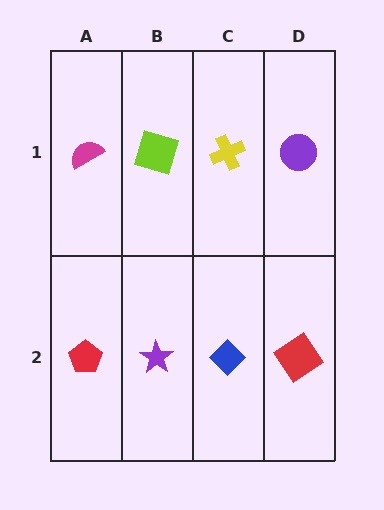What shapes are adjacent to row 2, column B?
A lime square (row 1, column B), a red pentagon (row 2, column A), a blue diamond (row 2, column C).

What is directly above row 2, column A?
A magenta semicircle.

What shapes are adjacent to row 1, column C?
A blue diamond (row 2, column C), a lime square (row 1, column B), a purple circle (row 1, column D).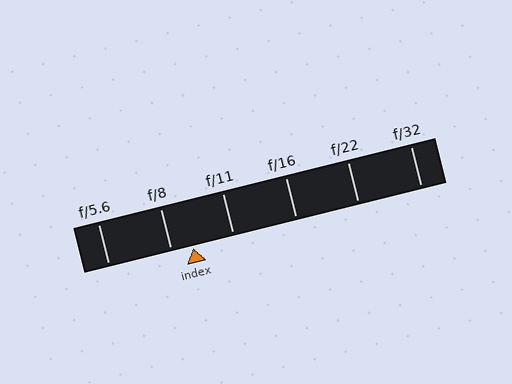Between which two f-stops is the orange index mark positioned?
The index mark is between f/8 and f/11.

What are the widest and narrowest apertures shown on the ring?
The widest aperture shown is f/5.6 and the narrowest is f/32.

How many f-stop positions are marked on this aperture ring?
There are 6 f-stop positions marked.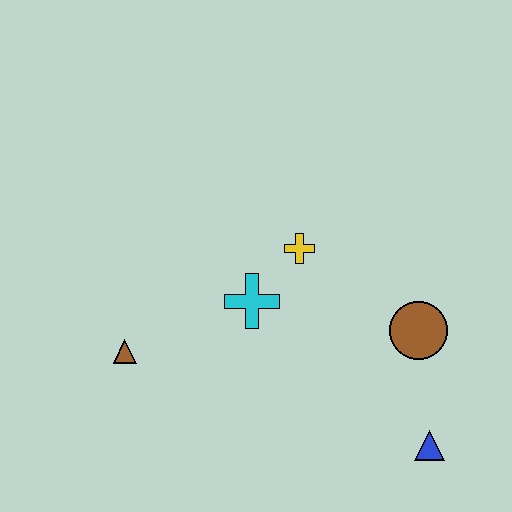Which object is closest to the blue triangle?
The brown circle is closest to the blue triangle.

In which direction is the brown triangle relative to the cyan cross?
The brown triangle is to the left of the cyan cross.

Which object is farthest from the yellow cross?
The blue triangle is farthest from the yellow cross.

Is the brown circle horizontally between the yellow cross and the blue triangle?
Yes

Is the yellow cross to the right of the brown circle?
No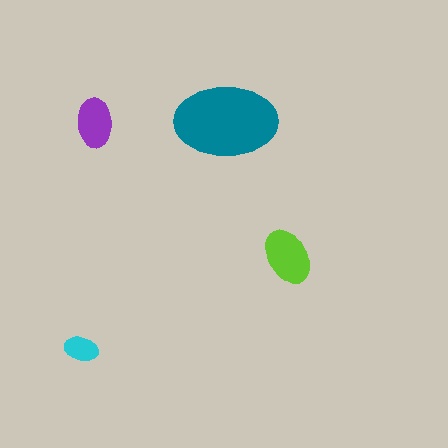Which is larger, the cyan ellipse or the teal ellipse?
The teal one.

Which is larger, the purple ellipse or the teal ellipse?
The teal one.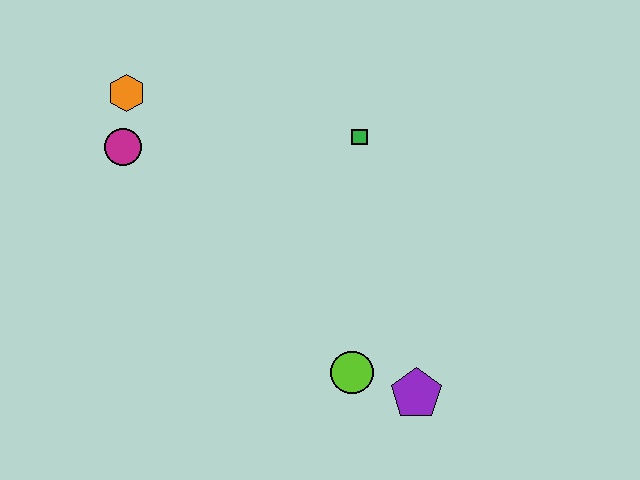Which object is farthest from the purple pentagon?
The orange hexagon is farthest from the purple pentagon.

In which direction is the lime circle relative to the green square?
The lime circle is below the green square.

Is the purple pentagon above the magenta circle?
No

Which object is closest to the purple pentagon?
The lime circle is closest to the purple pentagon.